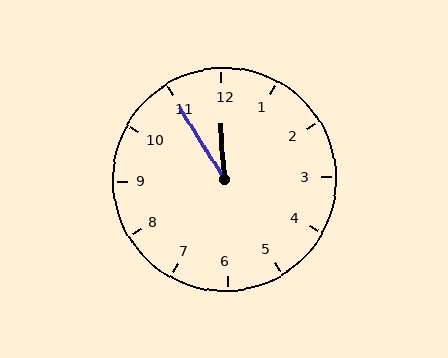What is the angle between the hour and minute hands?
Approximately 28 degrees.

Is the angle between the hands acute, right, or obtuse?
It is acute.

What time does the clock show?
11:55.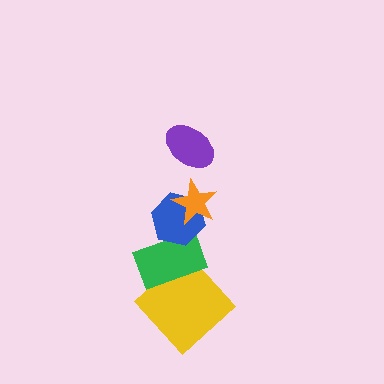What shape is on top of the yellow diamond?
The green rectangle is on top of the yellow diamond.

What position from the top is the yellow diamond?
The yellow diamond is 5th from the top.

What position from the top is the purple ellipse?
The purple ellipse is 1st from the top.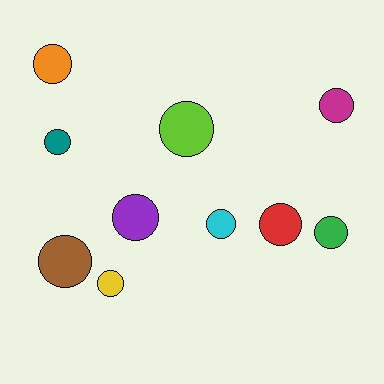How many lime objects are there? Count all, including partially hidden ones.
There is 1 lime object.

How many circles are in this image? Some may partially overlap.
There are 10 circles.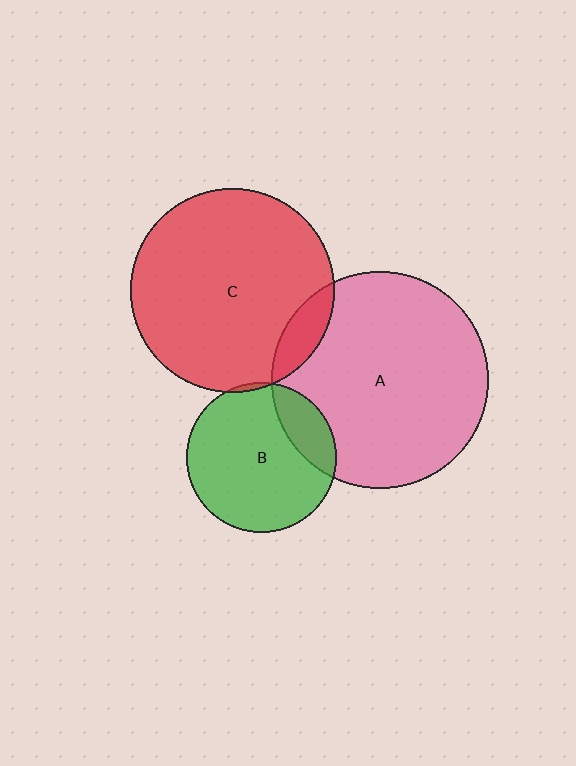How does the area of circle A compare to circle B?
Approximately 2.1 times.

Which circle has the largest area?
Circle A (pink).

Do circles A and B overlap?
Yes.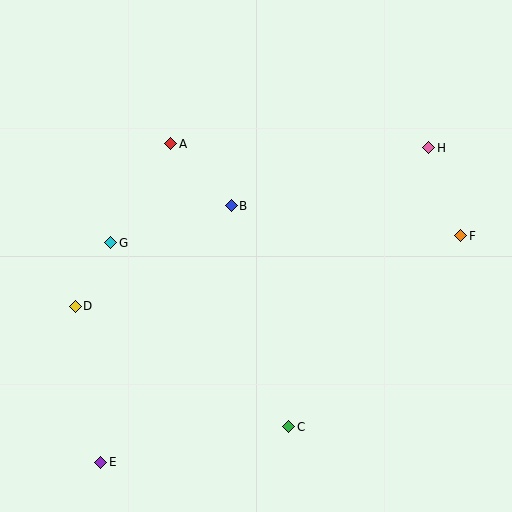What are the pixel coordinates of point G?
Point G is at (111, 243).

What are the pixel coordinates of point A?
Point A is at (171, 144).